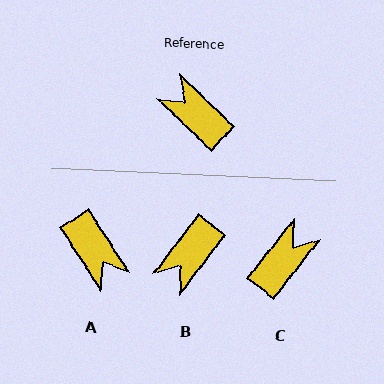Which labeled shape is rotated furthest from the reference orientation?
A, about 167 degrees away.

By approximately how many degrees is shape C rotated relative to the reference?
Approximately 85 degrees clockwise.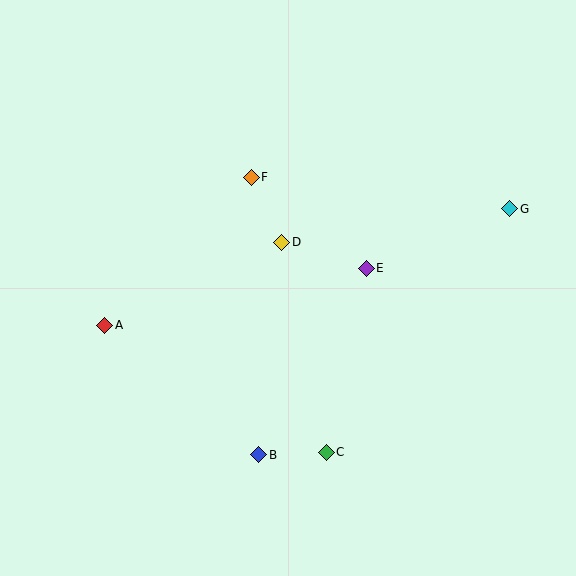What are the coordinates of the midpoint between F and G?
The midpoint between F and G is at (381, 193).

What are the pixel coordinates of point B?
Point B is at (259, 455).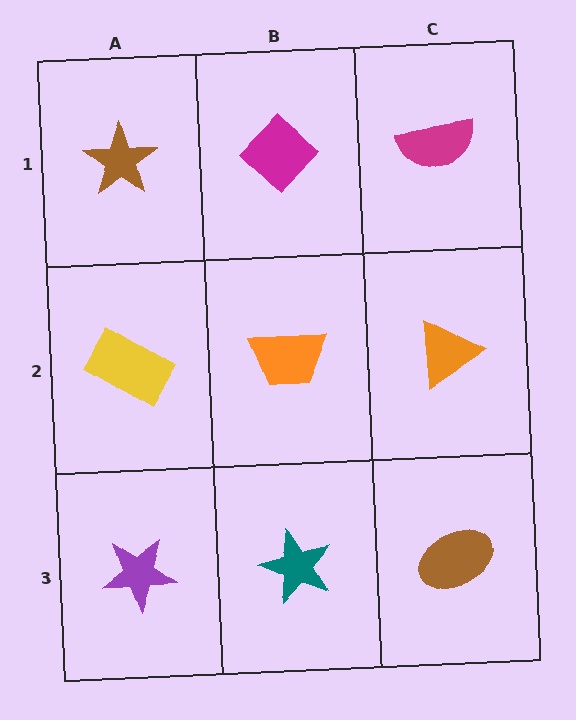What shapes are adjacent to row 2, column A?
A brown star (row 1, column A), a purple star (row 3, column A), an orange trapezoid (row 2, column B).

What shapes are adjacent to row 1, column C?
An orange triangle (row 2, column C), a magenta diamond (row 1, column B).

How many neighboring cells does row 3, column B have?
3.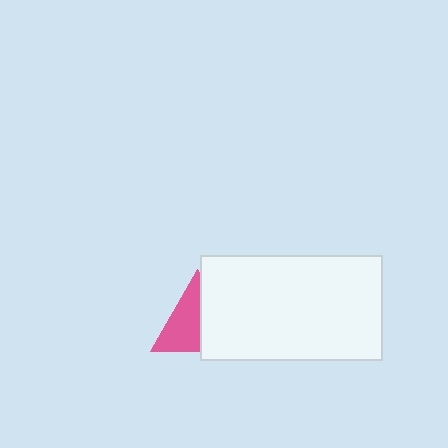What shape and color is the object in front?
The object in front is a white rectangle.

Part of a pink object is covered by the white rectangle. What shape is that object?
It is a triangle.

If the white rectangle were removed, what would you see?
You would see the complete pink triangle.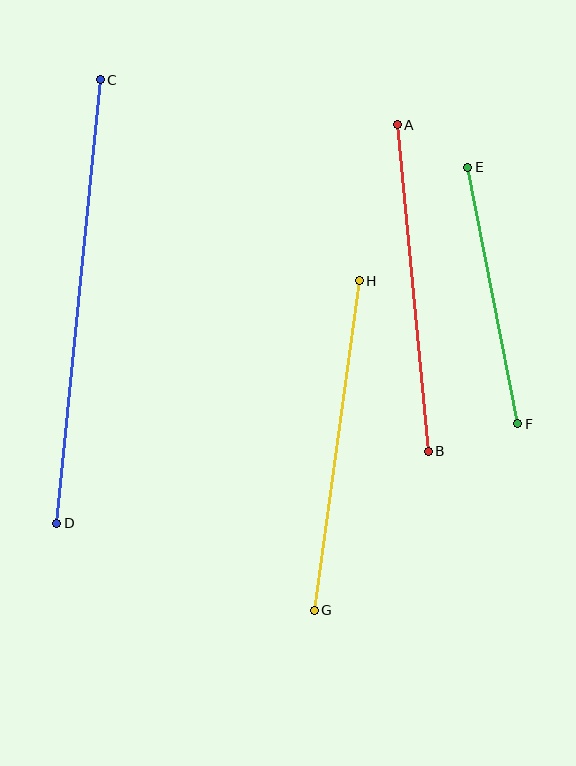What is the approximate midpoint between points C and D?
The midpoint is at approximately (79, 302) pixels.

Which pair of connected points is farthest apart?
Points C and D are farthest apart.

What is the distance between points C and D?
The distance is approximately 446 pixels.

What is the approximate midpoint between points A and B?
The midpoint is at approximately (413, 288) pixels.